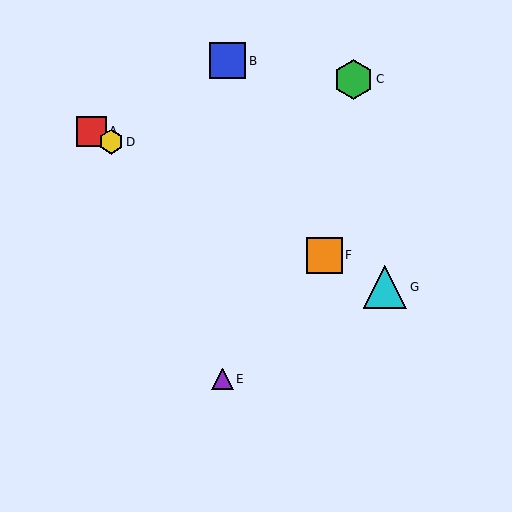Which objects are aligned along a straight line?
Objects A, D, F, G are aligned along a straight line.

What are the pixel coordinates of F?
Object F is at (324, 255).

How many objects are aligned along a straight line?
4 objects (A, D, F, G) are aligned along a straight line.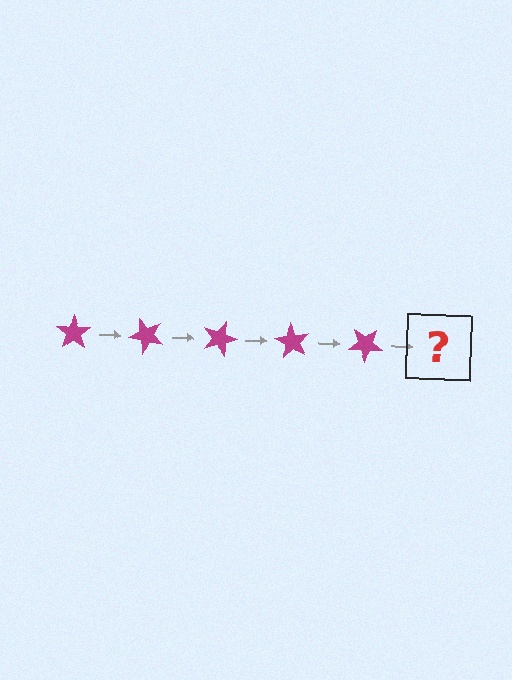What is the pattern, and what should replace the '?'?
The pattern is that the star rotates 45 degrees each step. The '?' should be a magenta star rotated 225 degrees.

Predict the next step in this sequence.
The next step is a magenta star rotated 225 degrees.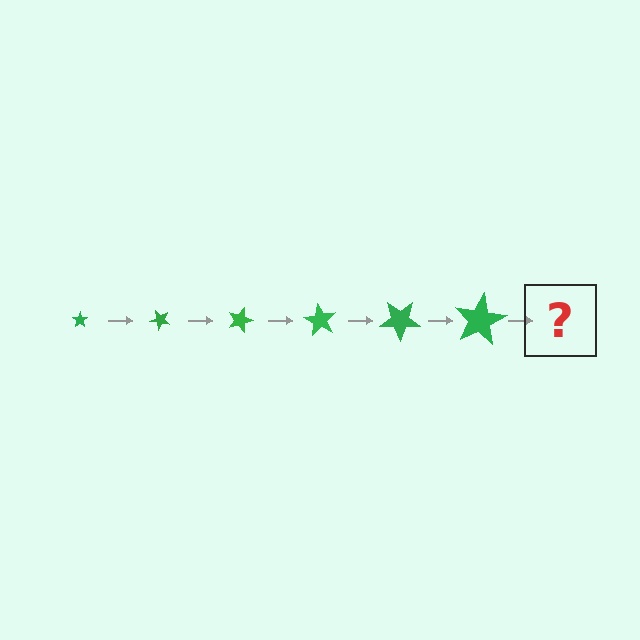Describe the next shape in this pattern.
It should be a star, larger than the previous one and rotated 270 degrees from the start.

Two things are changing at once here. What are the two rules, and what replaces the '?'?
The two rules are that the star grows larger each step and it rotates 45 degrees each step. The '?' should be a star, larger than the previous one and rotated 270 degrees from the start.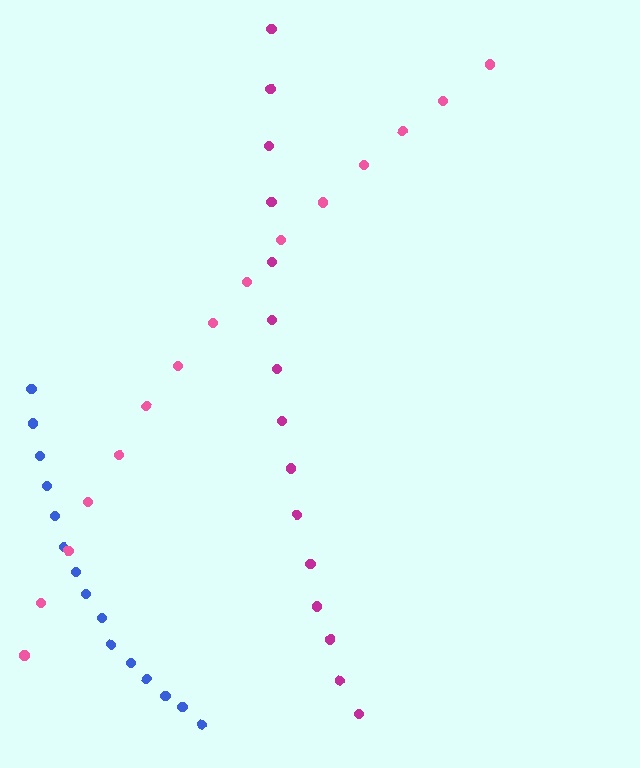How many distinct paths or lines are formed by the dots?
There are 3 distinct paths.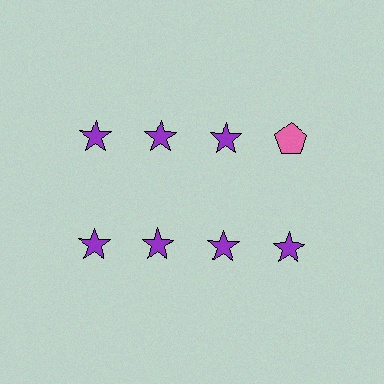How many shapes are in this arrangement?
There are 8 shapes arranged in a grid pattern.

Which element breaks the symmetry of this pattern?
The pink pentagon in the top row, second from right column breaks the symmetry. All other shapes are purple stars.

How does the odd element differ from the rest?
It differs in both color (pink instead of purple) and shape (pentagon instead of star).